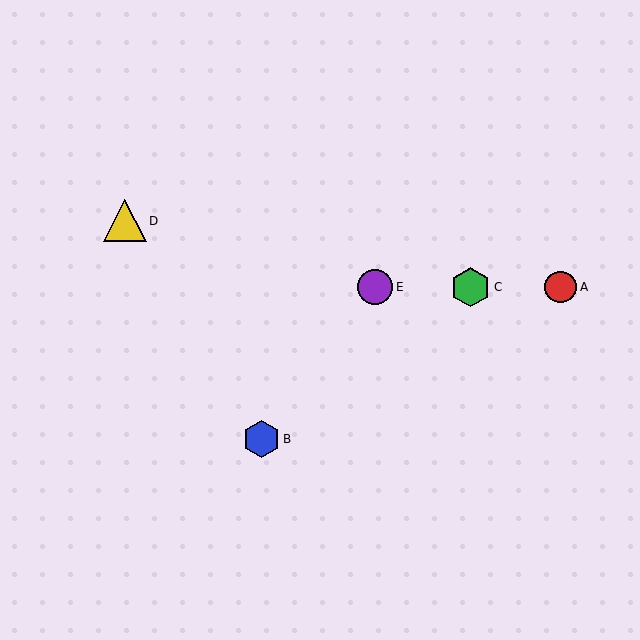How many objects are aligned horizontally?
3 objects (A, C, E) are aligned horizontally.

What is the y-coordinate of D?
Object D is at y≈221.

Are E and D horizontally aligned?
No, E is at y≈287 and D is at y≈221.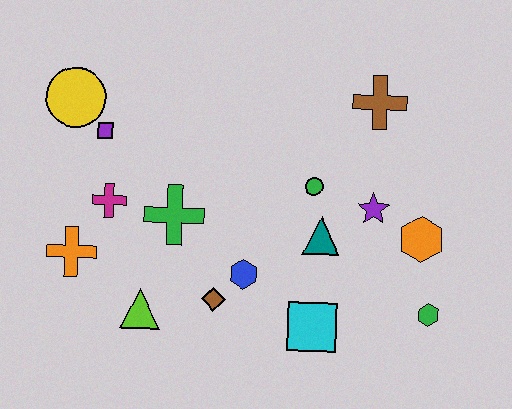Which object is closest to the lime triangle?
The brown diamond is closest to the lime triangle.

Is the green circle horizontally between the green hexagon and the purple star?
No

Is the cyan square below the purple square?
Yes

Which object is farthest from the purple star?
The yellow circle is farthest from the purple star.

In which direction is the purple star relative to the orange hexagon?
The purple star is to the left of the orange hexagon.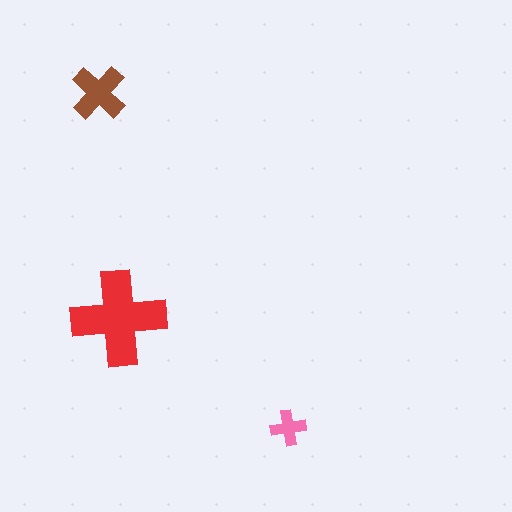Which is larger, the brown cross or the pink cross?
The brown one.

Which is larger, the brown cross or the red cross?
The red one.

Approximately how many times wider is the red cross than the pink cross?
About 2.5 times wider.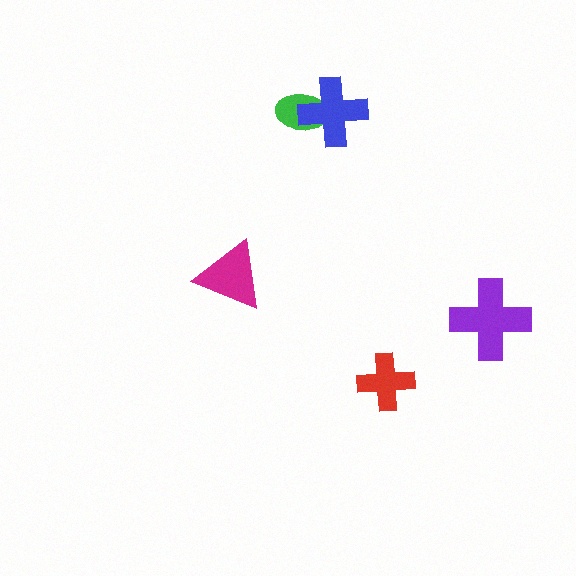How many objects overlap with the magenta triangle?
0 objects overlap with the magenta triangle.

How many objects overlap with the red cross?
0 objects overlap with the red cross.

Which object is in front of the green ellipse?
The blue cross is in front of the green ellipse.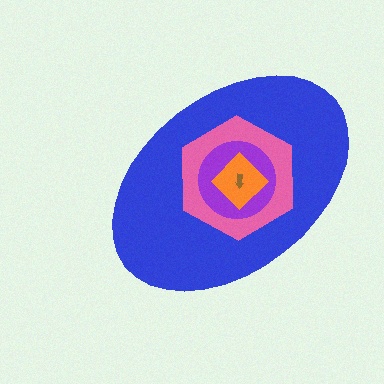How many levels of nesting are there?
5.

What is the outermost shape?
The blue ellipse.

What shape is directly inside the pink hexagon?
The purple circle.